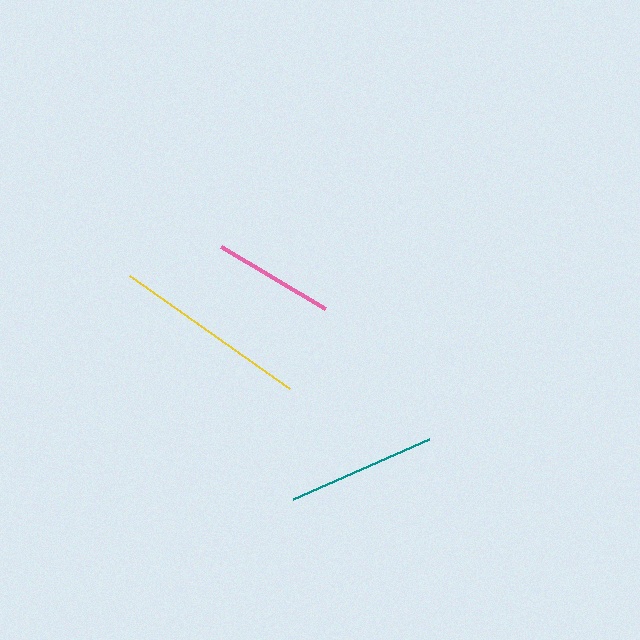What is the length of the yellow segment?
The yellow segment is approximately 196 pixels long.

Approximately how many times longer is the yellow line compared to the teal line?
The yellow line is approximately 1.3 times the length of the teal line.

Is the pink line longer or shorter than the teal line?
The teal line is longer than the pink line.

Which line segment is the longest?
The yellow line is the longest at approximately 196 pixels.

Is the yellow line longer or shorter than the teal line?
The yellow line is longer than the teal line.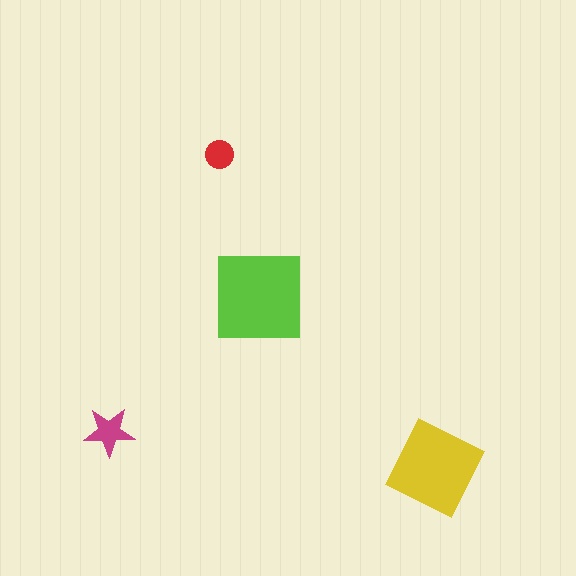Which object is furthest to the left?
The magenta star is leftmost.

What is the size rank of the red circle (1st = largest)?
4th.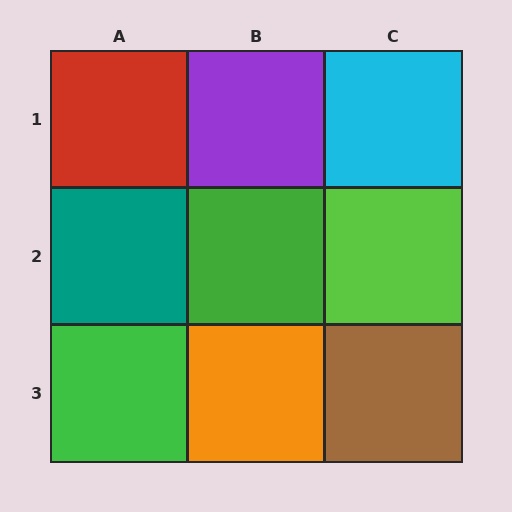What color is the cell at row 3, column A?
Green.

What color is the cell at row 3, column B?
Orange.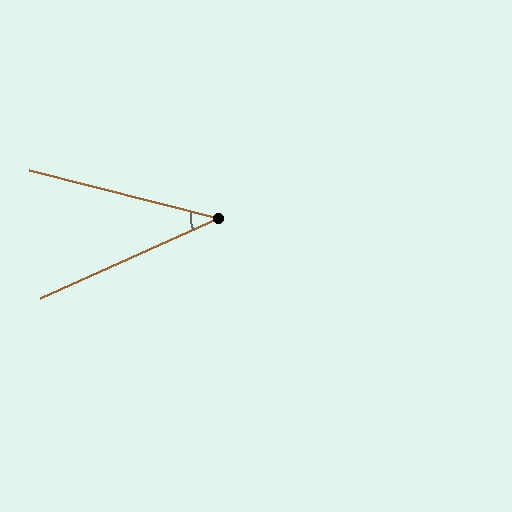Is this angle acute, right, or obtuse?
It is acute.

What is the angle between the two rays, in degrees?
Approximately 38 degrees.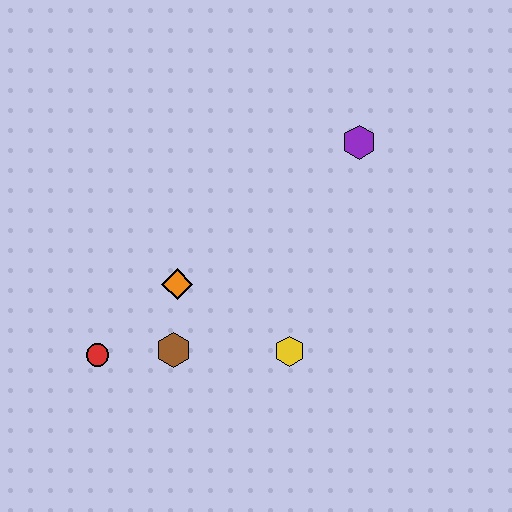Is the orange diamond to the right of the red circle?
Yes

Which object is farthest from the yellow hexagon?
The purple hexagon is farthest from the yellow hexagon.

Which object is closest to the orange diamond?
The brown hexagon is closest to the orange diamond.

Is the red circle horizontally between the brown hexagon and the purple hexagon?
No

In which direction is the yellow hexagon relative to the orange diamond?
The yellow hexagon is to the right of the orange diamond.